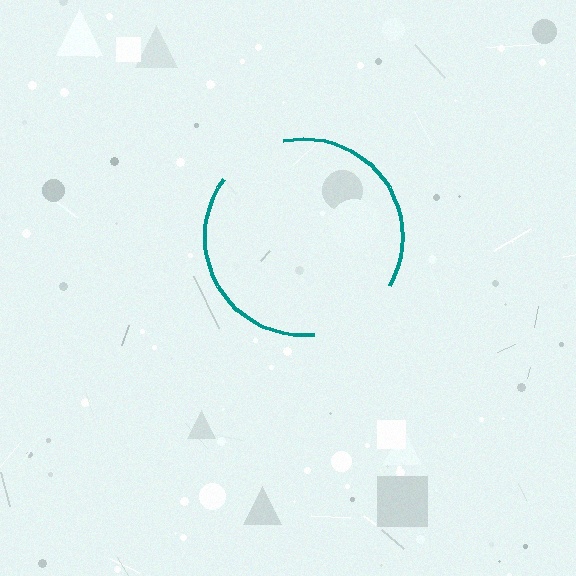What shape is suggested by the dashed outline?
The dashed outline suggests a circle.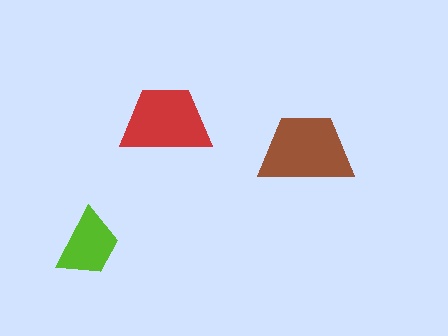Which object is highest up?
The red trapezoid is topmost.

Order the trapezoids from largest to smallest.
the brown one, the red one, the lime one.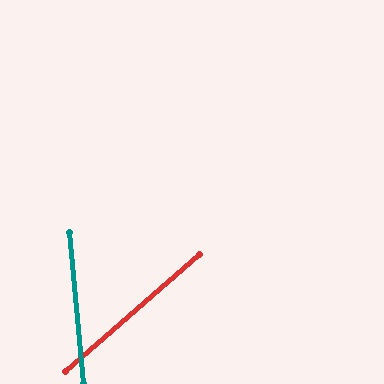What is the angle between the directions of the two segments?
Approximately 54 degrees.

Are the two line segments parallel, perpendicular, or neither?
Neither parallel nor perpendicular — they differ by about 54°.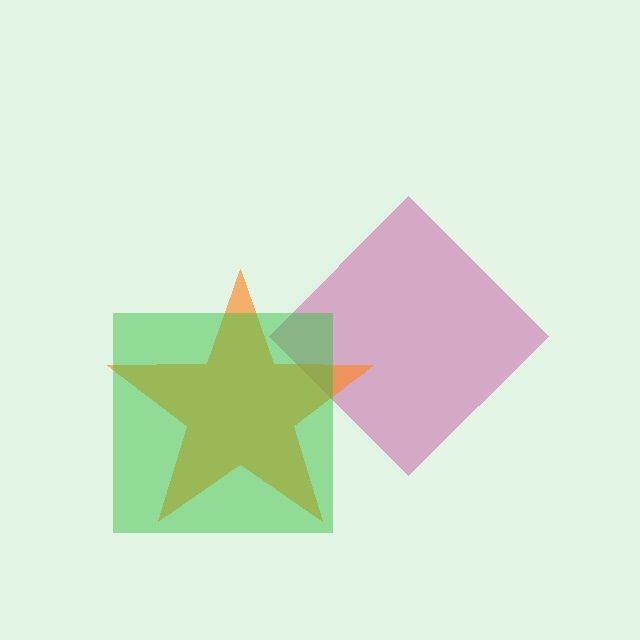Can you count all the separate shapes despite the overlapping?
Yes, there are 3 separate shapes.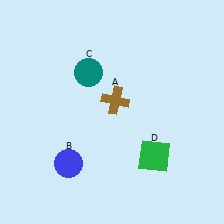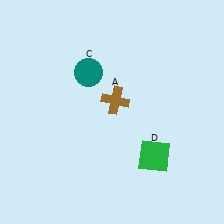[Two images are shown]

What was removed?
The blue circle (B) was removed in Image 2.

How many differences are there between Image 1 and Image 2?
There is 1 difference between the two images.